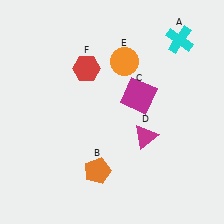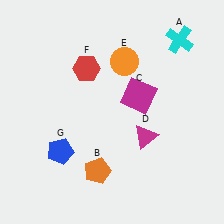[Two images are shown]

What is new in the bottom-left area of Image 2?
A blue pentagon (G) was added in the bottom-left area of Image 2.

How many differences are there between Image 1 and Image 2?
There is 1 difference between the two images.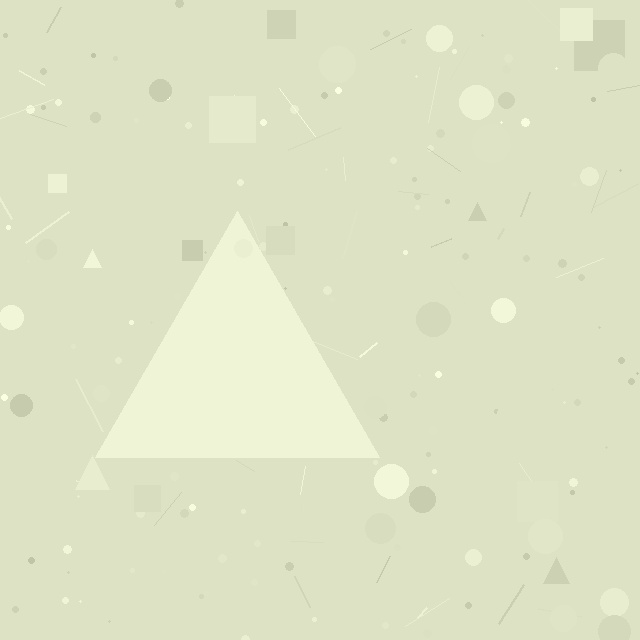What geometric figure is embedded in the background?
A triangle is embedded in the background.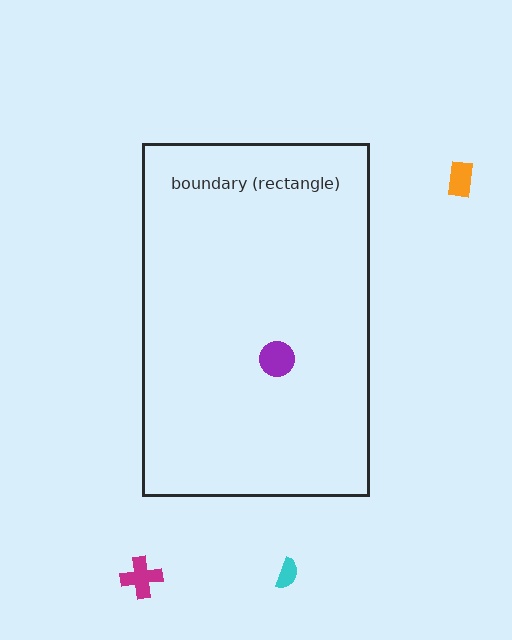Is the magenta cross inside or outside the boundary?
Outside.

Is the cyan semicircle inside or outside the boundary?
Outside.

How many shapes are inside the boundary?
1 inside, 3 outside.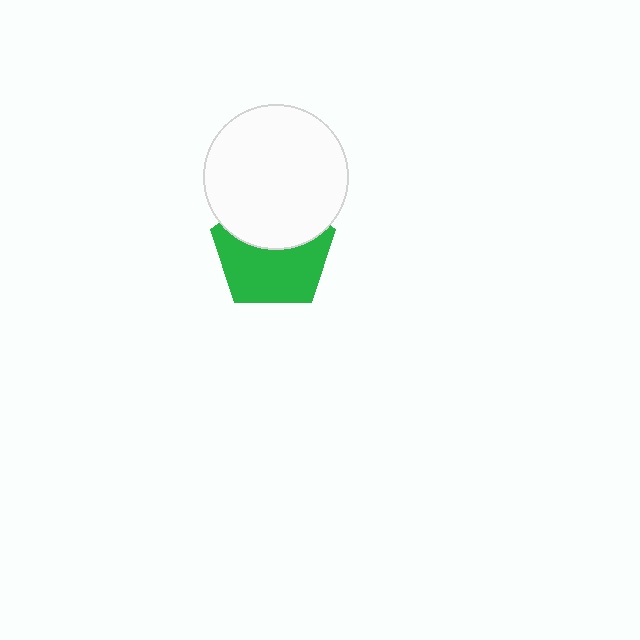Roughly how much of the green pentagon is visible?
About half of it is visible (roughly 59%).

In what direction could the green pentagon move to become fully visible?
The green pentagon could move down. That would shift it out from behind the white circle entirely.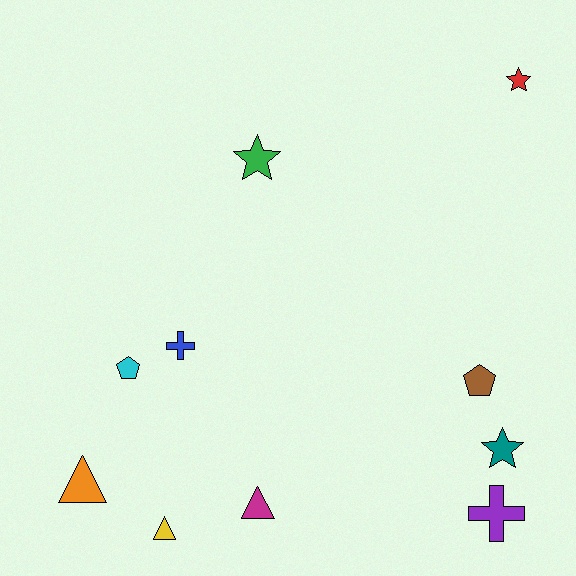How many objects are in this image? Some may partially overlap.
There are 10 objects.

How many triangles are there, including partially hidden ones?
There are 3 triangles.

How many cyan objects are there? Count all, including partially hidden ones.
There is 1 cyan object.